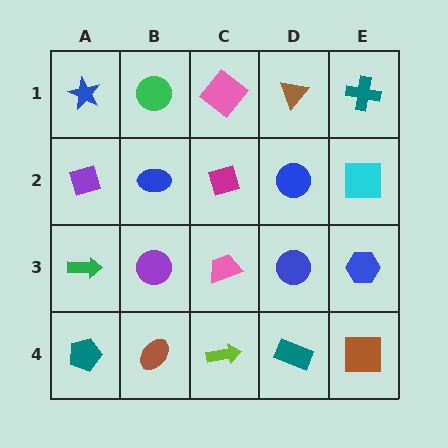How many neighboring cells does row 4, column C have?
3.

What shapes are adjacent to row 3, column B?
A blue ellipse (row 2, column B), a brown ellipse (row 4, column B), a green arrow (row 3, column A), a pink trapezoid (row 3, column C).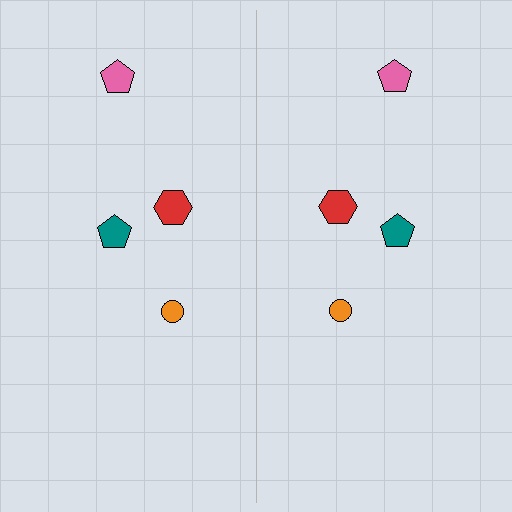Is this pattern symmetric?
Yes, this pattern has bilateral (reflection) symmetry.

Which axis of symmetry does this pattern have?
The pattern has a vertical axis of symmetry running through the center of the image.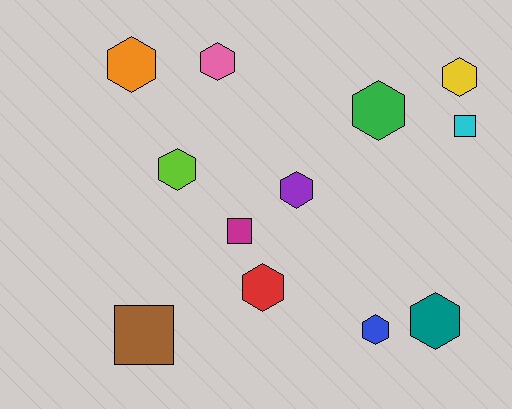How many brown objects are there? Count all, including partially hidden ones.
There is 1 brown object.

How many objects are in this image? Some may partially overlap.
There are 12 objects.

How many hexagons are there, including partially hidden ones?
There are 9 hexagons.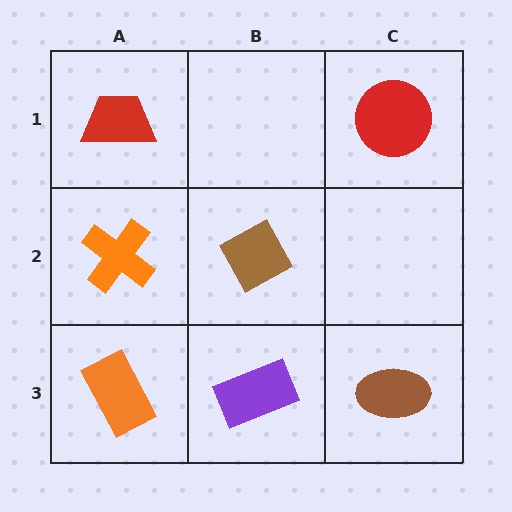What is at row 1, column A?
A red trapezoid.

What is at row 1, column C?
A red circle.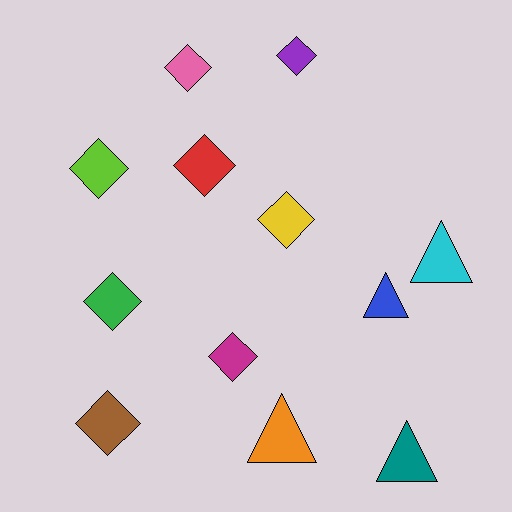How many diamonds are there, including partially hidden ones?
There are 8 diamonds.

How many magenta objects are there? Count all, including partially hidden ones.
There is 1 magenta object.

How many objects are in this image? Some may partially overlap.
There are 12 objects.